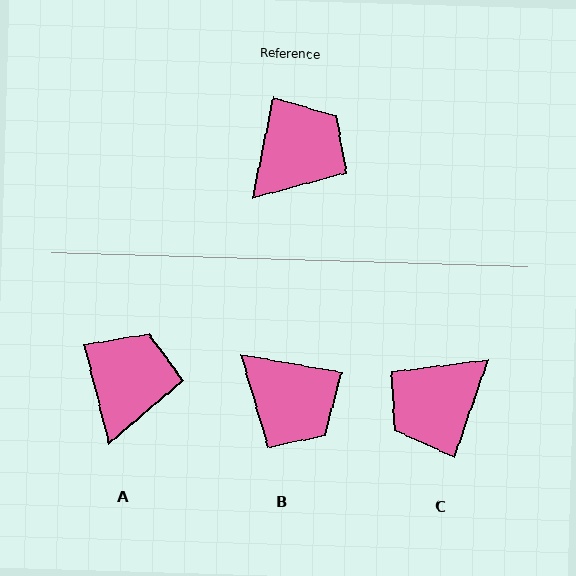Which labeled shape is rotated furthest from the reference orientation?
C, about 172 degrees away.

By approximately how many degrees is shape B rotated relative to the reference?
Approximately 89 degrees clockwise.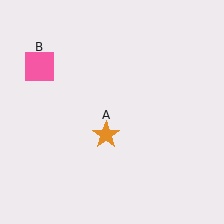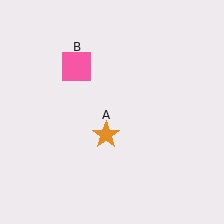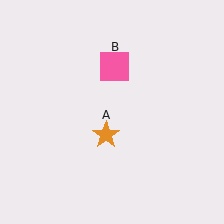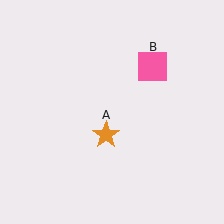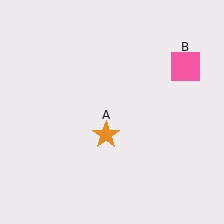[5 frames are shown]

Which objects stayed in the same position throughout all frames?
Orange star (object A) remained stationary.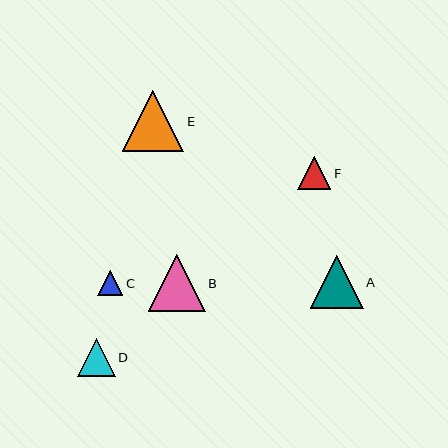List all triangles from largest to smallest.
From largest to smallest: E, B, A, D, F, C.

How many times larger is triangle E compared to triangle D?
Triangle E is approximately 1.6 times the size of triangle D.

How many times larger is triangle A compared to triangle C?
Triangle A is approximately 2.1 times the size of triangle C.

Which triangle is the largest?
Triangle E is the largest with a size of approximately 62 pixels.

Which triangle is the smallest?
Triangle C is the smallest with a size of approximately 25 pixels.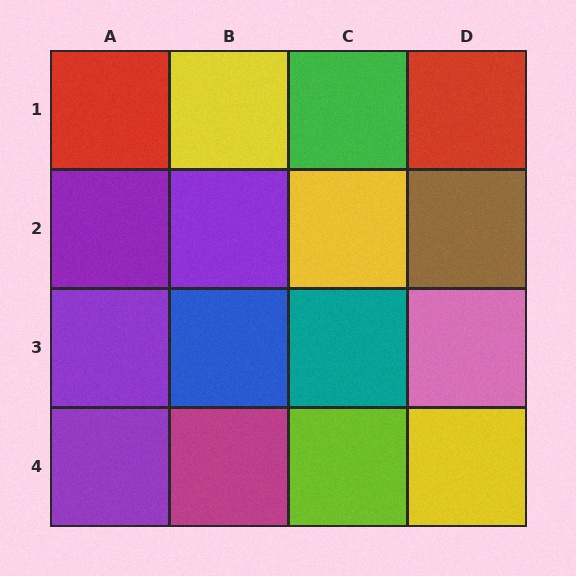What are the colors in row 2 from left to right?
Purple, purple, yellow, brown.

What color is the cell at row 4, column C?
Lime.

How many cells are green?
1 cell is green.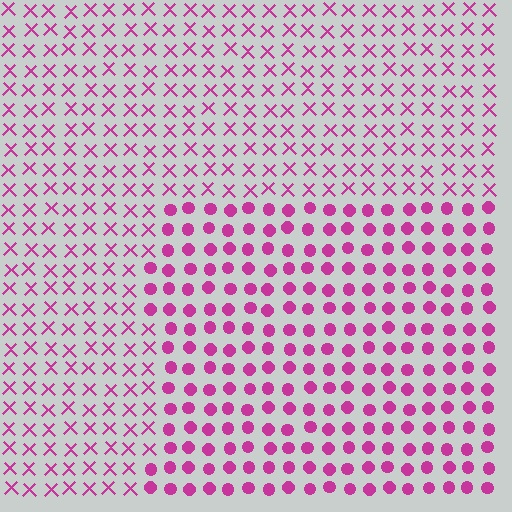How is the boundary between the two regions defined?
The boundary is defined by a change in element shape: circles inside vs. X marks outside. All elements share the same color and spacing.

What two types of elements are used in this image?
The image uses circles inside the rectangle region and X marks outside it.